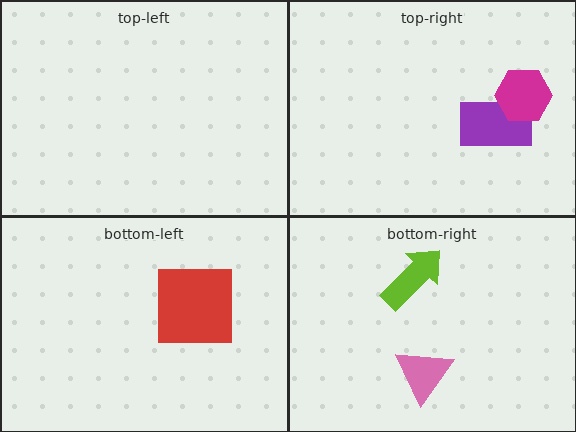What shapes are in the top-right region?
The purple rectangle, the magenta hexagon.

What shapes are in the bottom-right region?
The pink triangle, the lime arrow.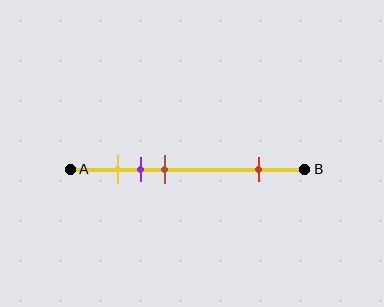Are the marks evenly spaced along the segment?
No, the marks are not evenly spaced.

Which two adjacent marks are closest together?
The yellow and purple marks are the closest adjacent pair.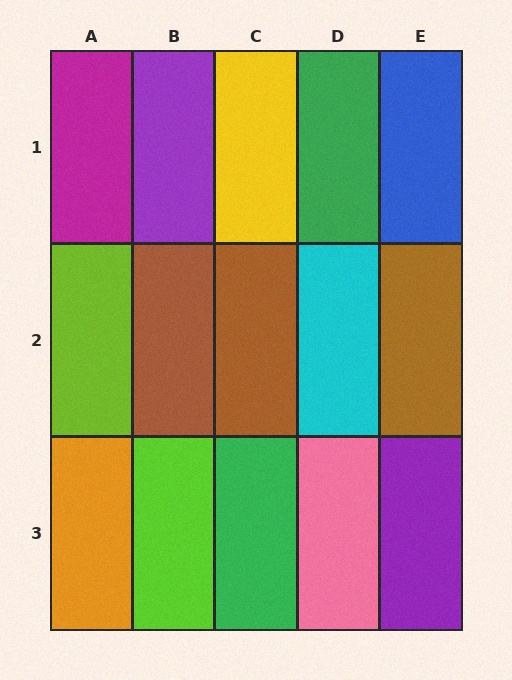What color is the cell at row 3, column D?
Pink.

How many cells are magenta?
1 cell is magenta.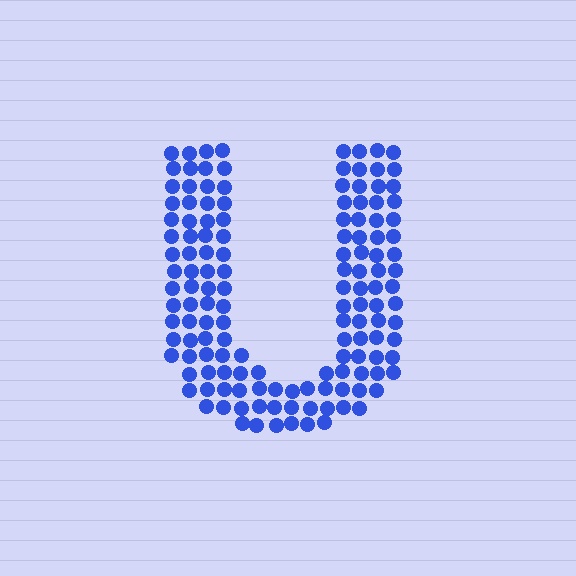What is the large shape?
The large shape is the letter U.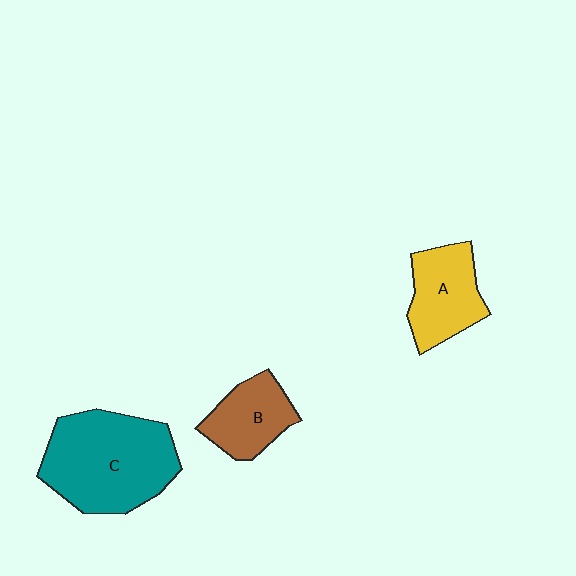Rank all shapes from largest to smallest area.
From largest to smallest: C (teal), A (yellow), B (brown).